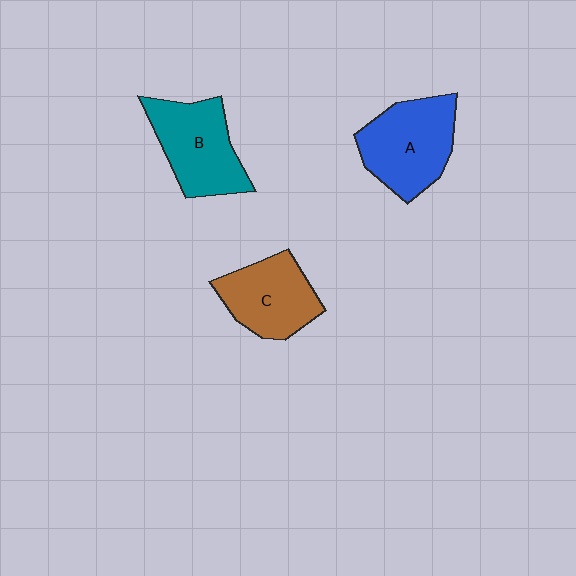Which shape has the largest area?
Shape A (blue).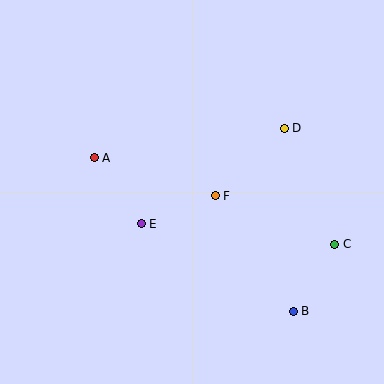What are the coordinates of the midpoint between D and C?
The midpoint between D and C is at (309, 186).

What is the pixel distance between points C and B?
The distance between C and B is 79 pixels.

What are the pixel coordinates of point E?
Point E is at (141, 224).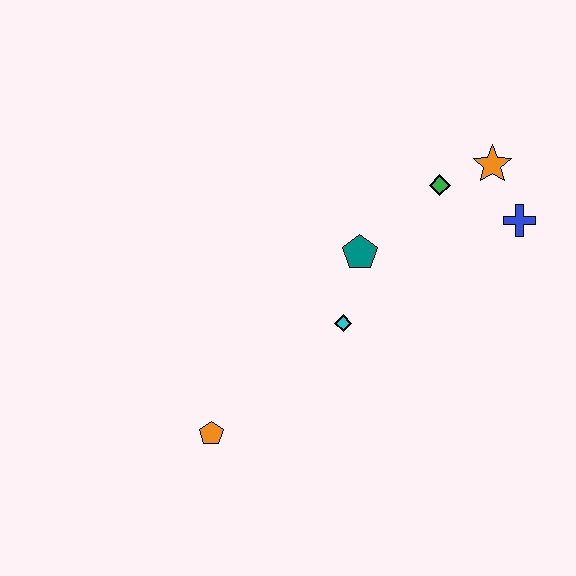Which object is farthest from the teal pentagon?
The orange pentagon is farthest from the teal pentagon.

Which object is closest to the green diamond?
The orange star is closest to the green diamond.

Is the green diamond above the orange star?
No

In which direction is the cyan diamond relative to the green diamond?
The cyan diamond is below the green diamond.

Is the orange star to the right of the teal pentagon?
Yes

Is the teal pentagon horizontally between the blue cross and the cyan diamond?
Yes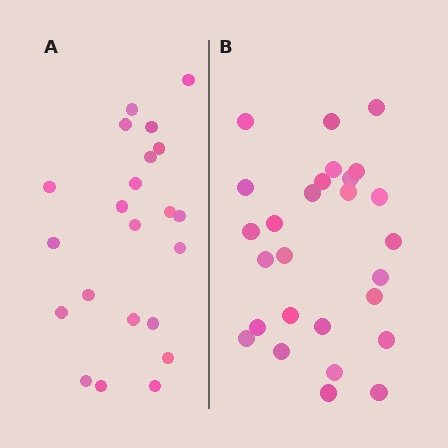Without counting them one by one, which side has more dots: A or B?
Region B (the right region) has more dots.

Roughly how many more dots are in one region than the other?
Region B has about 5 more dots than region A.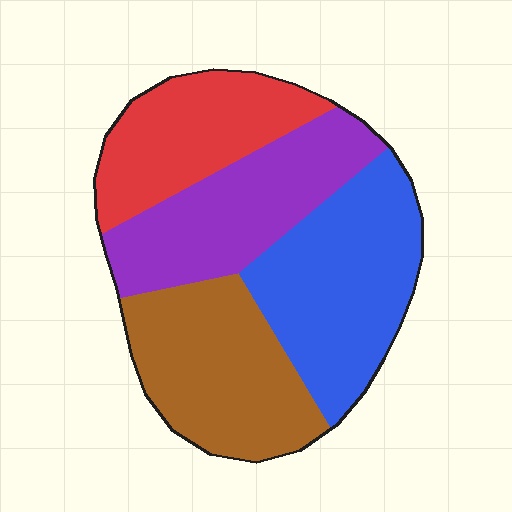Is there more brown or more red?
Brown.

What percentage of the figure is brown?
Brown takes up about one quarter (1/4) of the figure.